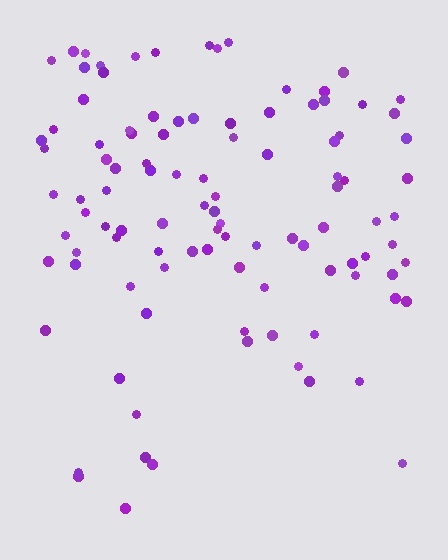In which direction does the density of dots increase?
From bottom to top, with the top side densest.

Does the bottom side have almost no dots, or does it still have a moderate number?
Still a moderate number, just noticeably fewer than the top.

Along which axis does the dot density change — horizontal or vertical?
Vertical.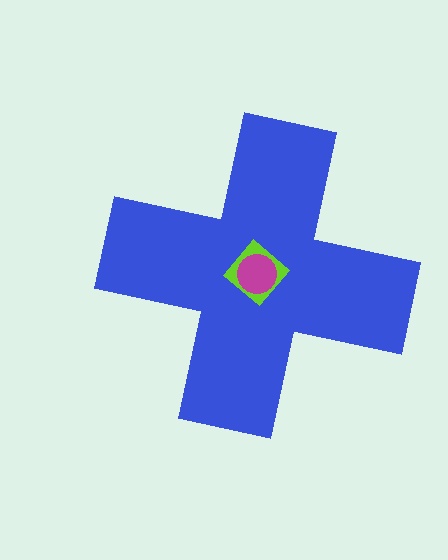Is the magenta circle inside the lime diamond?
Yes.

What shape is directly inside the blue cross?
The lime diamond.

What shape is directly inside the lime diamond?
The magenta circle.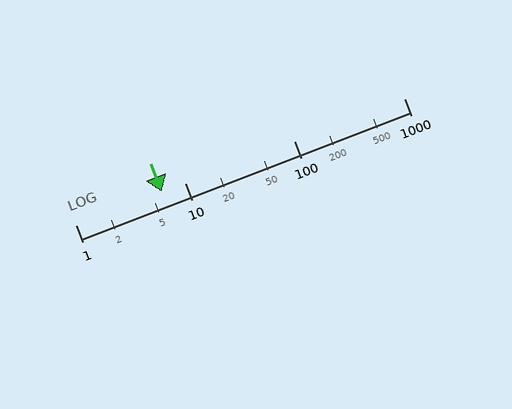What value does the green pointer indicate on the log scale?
The pointer indicates approximately 6.1.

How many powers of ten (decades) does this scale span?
The scale spans 3 decades, from 1 to 1000.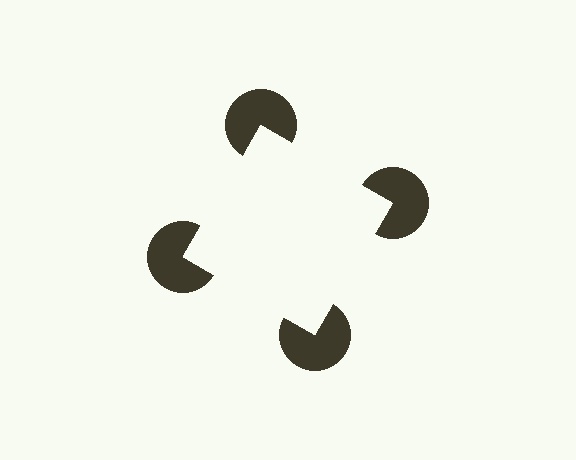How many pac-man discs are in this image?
There are 4 — one at each vertex of the illusory square.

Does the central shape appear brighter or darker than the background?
It typically appears slightly brighter than the background, even though no actual brightness change is drawn.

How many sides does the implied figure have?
4 sides.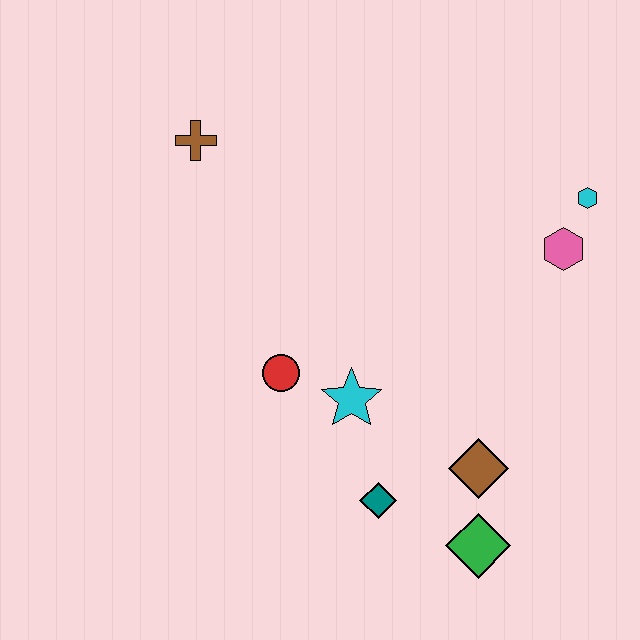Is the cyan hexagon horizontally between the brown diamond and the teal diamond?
No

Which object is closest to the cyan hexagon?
The pink hexagon is closest to the cyan hexagon.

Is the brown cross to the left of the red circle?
Yes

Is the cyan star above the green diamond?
Yes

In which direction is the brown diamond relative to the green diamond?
The brown diamond is above the green diamond.